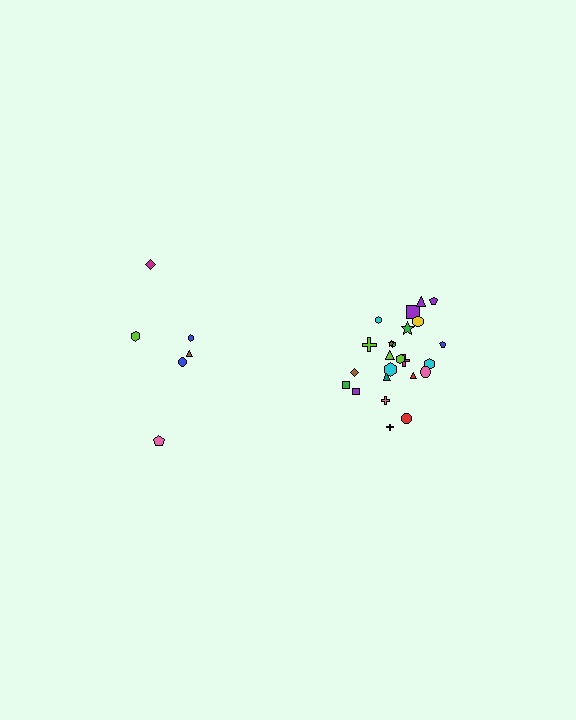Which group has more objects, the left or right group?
The right group.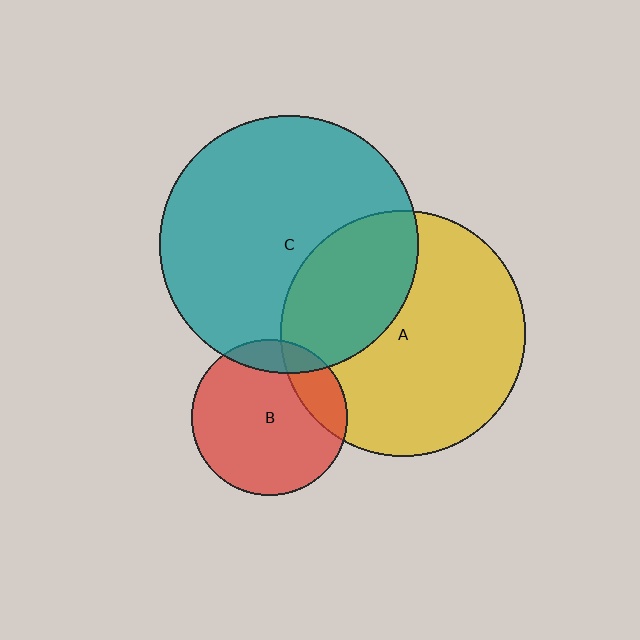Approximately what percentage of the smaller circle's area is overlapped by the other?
Approximately 20%.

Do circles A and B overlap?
Yes.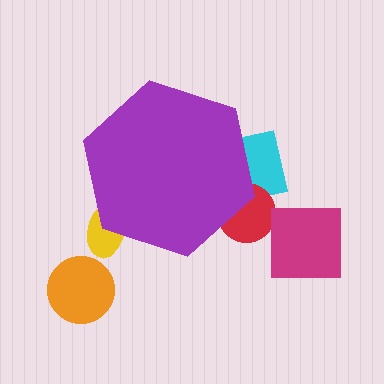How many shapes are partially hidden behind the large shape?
3 shapes are partially hidden.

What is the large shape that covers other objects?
A purple hexagon.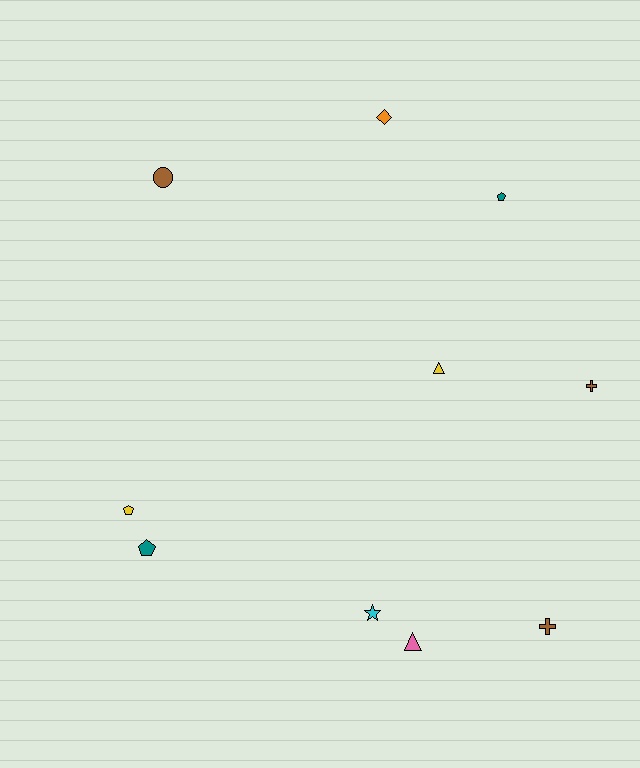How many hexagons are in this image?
There are no hexagons.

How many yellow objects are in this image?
There are 2 yellow objects.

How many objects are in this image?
There are 10 objects.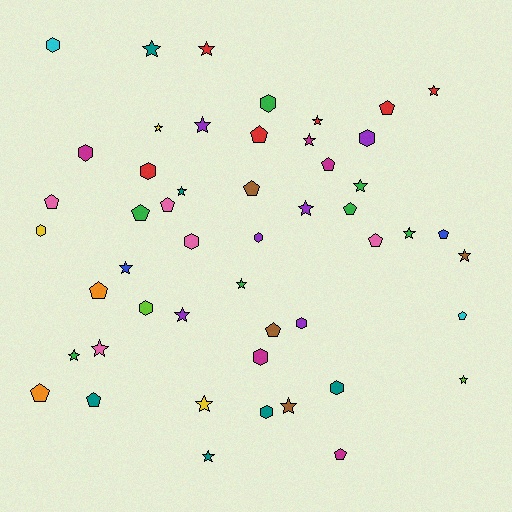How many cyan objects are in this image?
There are 2 cyan objects.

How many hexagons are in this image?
There are 13 hexagons.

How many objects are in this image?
There are 50 objects.